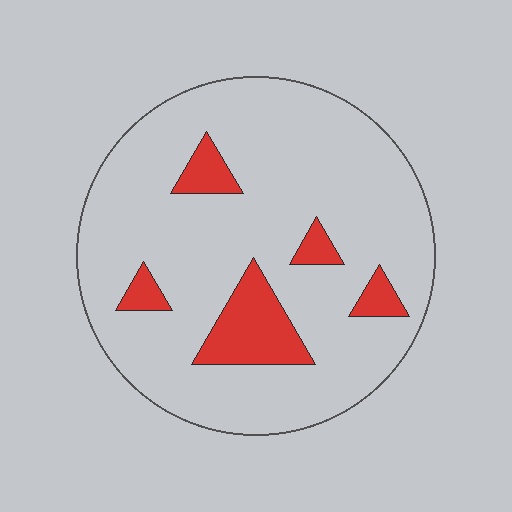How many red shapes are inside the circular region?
5.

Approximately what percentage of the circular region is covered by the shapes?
Approximately 15%.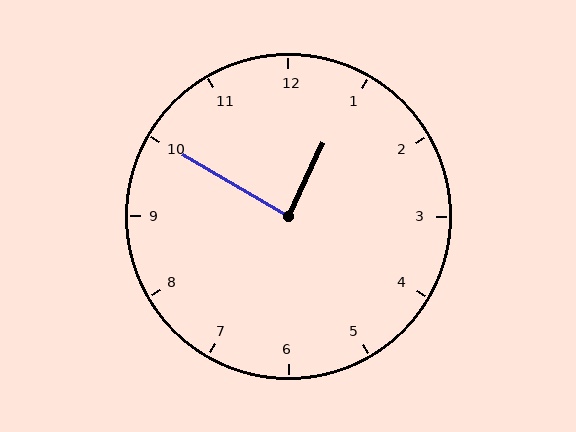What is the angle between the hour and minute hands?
Approximately 85 degrees.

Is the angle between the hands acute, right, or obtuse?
It is right.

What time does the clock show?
12:50.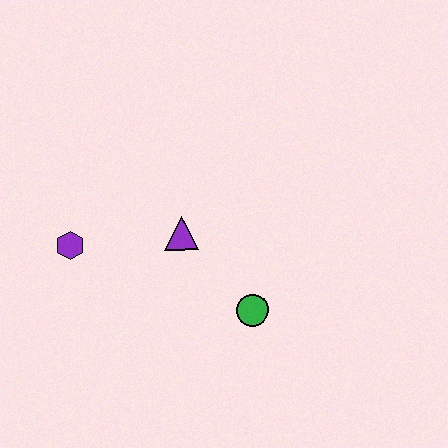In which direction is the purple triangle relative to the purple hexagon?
The purple triangle is to the right of the purple hexagon.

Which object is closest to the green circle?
The purple triangle is closest to the green circle.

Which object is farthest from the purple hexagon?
The green circle is farthest from the purple hexagon.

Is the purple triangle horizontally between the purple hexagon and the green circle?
Yes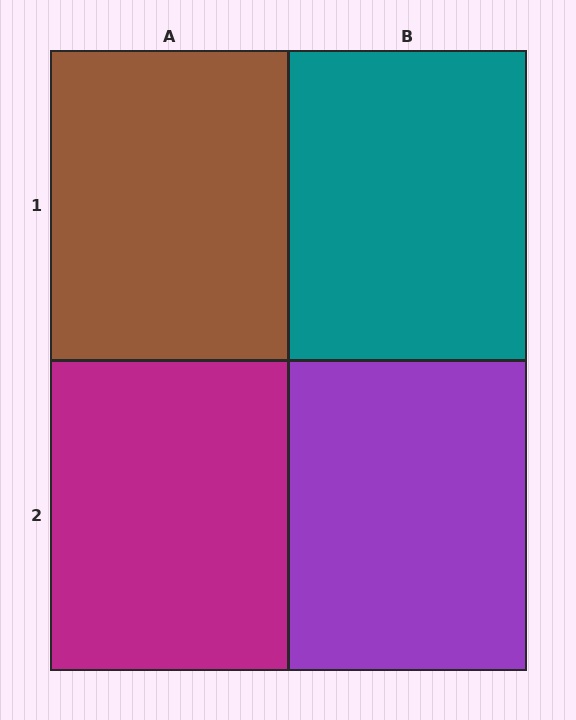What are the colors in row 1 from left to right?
Brown, teal.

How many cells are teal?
1 cell is teal.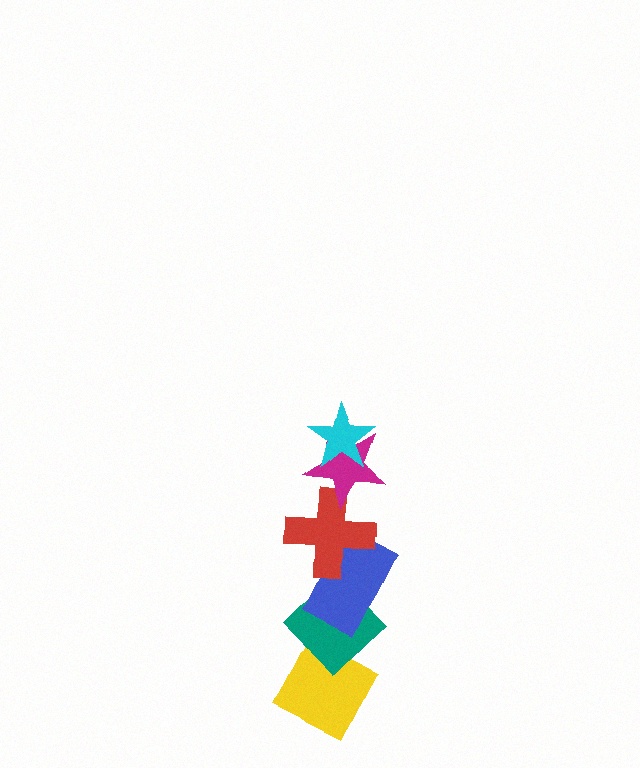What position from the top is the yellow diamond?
The yellow diamond is 6th from the top.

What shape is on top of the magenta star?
The cyan star is on top of the magenta star.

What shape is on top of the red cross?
The magenta star is on top of the red cross.